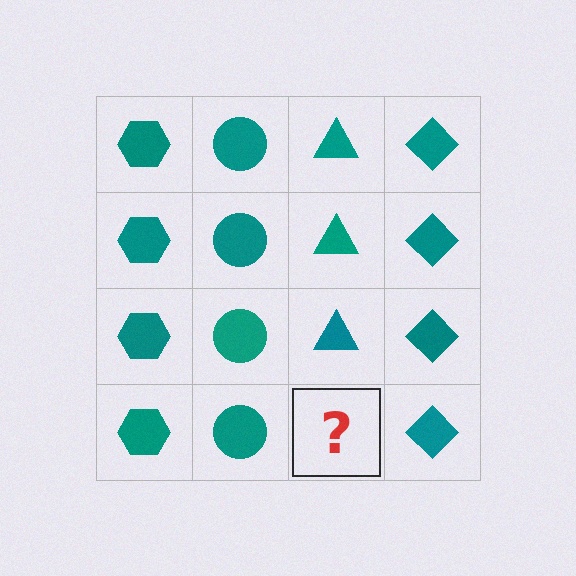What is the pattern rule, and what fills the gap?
The rule is that each column has a consistent shape. The gap should be filled with a teal triangle.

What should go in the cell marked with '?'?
The missing cell should contain a teal triangle.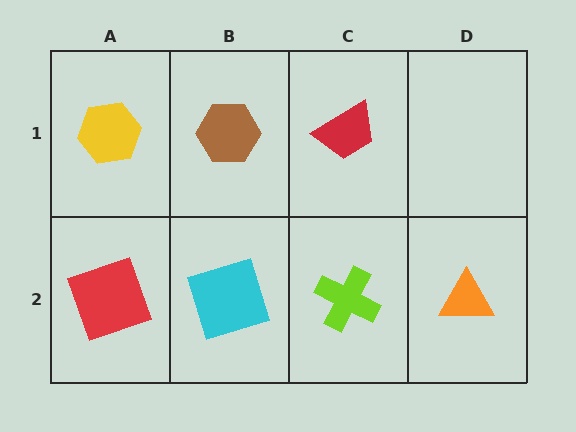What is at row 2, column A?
A red square.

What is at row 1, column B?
A brown hexagon.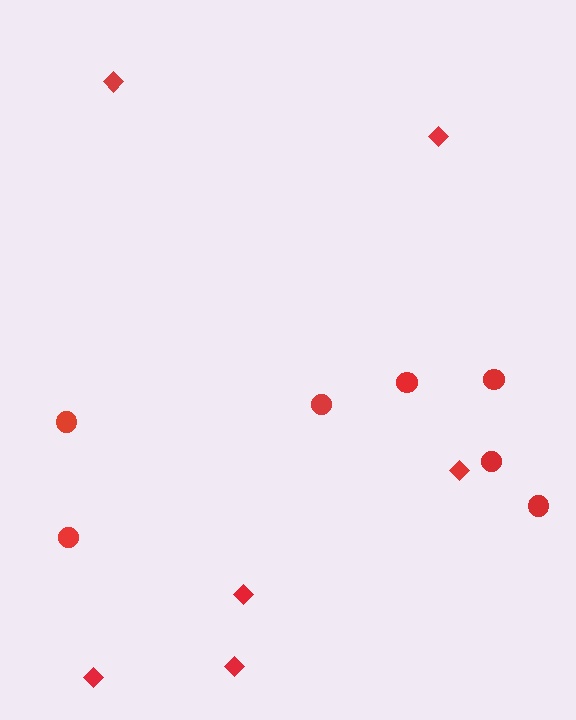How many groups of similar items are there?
There are 2 groups: one group of circles (7) and one group of diamonds (6).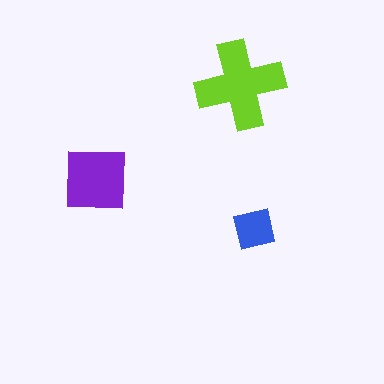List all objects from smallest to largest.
The blue square, the purple square, the lime cross.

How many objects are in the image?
There are 3 objects in the image.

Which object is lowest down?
The blue square is bottommost.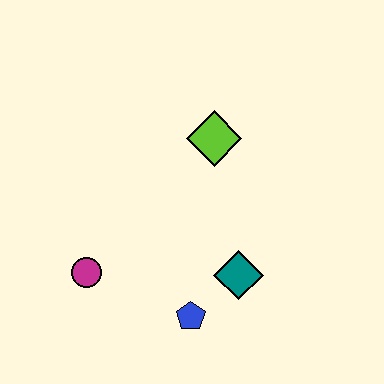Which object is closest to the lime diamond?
The teal diamond is closest to the lime diamond.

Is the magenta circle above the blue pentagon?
Yes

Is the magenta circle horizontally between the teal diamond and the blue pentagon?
No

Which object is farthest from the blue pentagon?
The lime diamond is farthest from the blue pentagon.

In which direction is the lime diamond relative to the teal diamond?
The lime diamond is above the teal diamond.